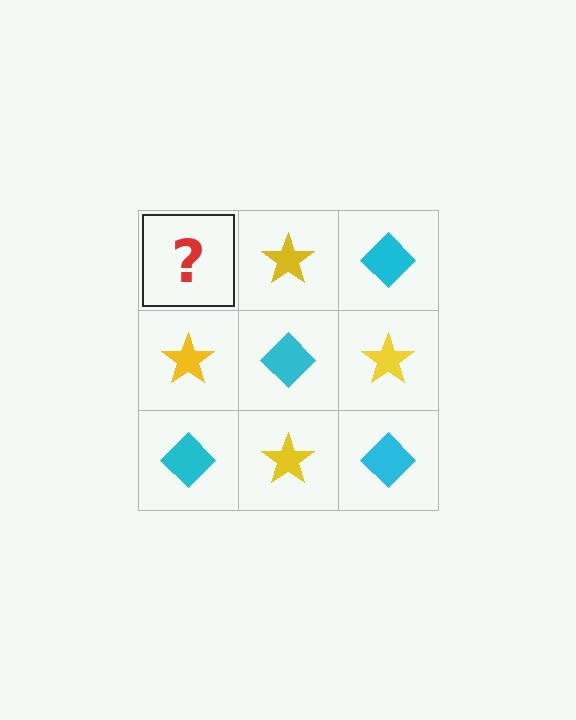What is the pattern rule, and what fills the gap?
The rule is that it alternates cyan diamond and yellow star in a checkerboard pattern. The gap should be filled with a cyan diamond.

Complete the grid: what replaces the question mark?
The question mark should be replaced with a cyan diamond.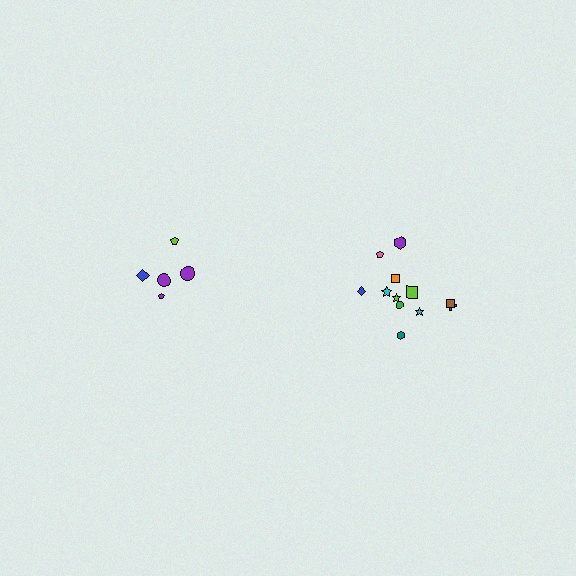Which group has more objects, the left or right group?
The right group.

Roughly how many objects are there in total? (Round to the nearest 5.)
Roughly 15 objects in total.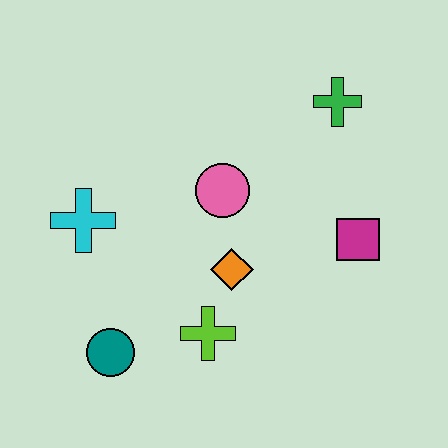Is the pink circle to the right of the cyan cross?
Yes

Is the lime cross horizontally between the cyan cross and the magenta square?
Yes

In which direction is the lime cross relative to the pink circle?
The lime cross is below the pink circle.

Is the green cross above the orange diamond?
Yes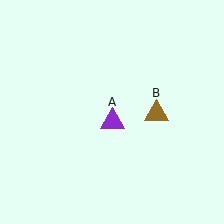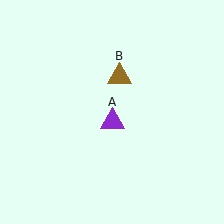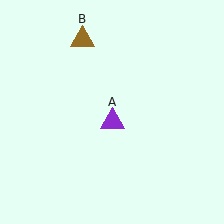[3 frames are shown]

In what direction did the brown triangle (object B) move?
The brown triangle (object B) moved up and to the left.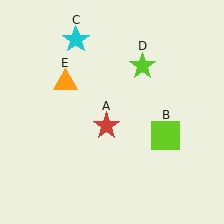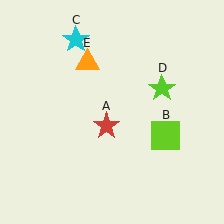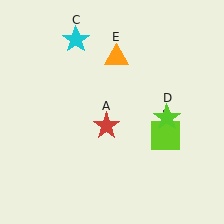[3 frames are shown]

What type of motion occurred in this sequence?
The lime star (object D), orange triangle (object E) rotated clockwise around the center of the scene.